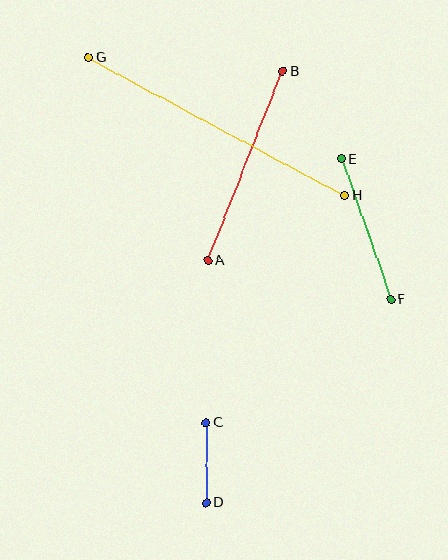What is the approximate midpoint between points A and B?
The midpoint is at approximately (245, 166) pixels.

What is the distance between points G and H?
The distance is approximately 291 pixels.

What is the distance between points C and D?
The distance is approximately 80 pixels.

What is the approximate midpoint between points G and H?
The midpoint is at approximately (217, 126) pixels.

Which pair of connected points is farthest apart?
Points G and H are farthest apart.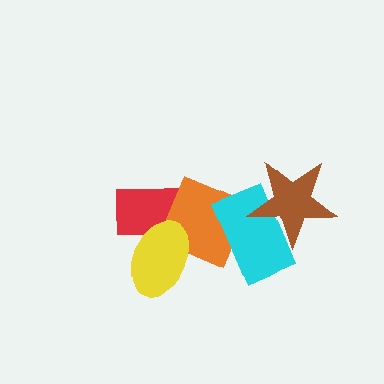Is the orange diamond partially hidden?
Yes, it is partially covered by another shape.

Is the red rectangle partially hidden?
Yes, it is partially covered by another shape.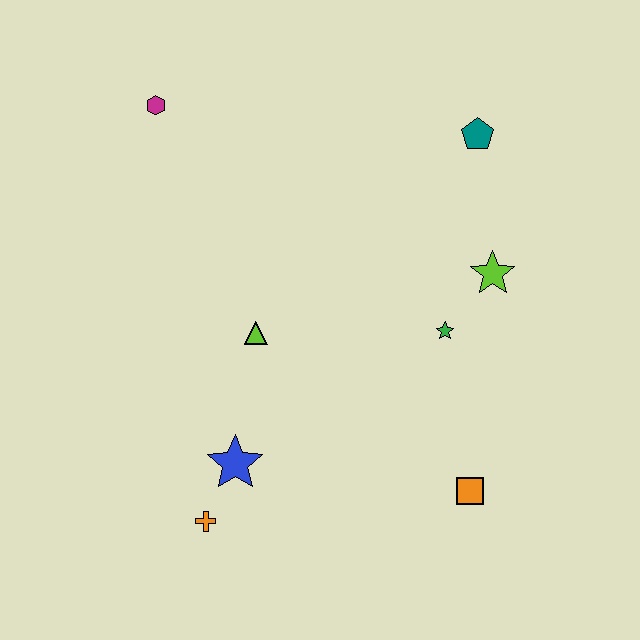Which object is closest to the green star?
The lime star is closest to the green star.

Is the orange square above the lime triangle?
No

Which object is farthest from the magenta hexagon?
The orange square is farthest from the magenta hexagon.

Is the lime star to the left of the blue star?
No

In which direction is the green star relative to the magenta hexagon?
The green star is to the right of the magenta hexagon.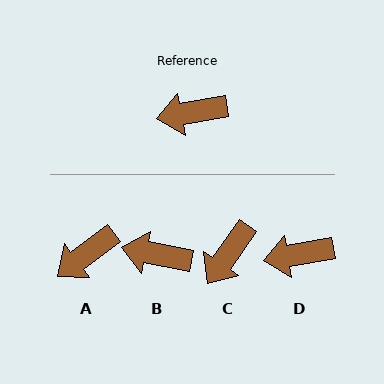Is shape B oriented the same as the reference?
No, it is off by about 21 degrees.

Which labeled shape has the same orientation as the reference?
D.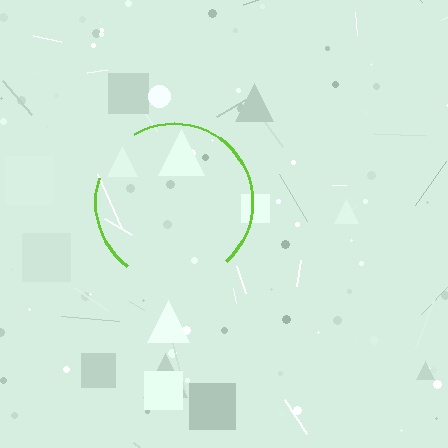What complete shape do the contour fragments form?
The contour fragments form a circle.